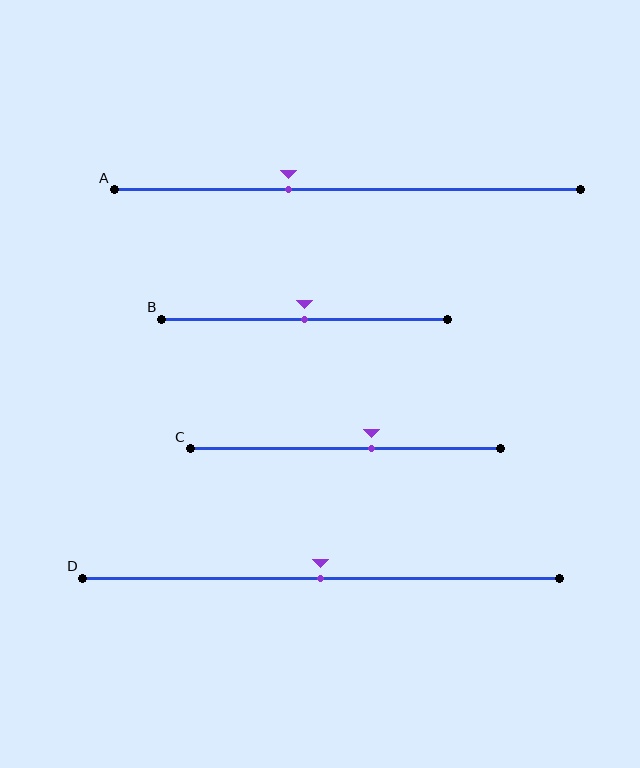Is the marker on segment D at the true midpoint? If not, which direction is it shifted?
Yes, the marker on segment D is at the true midpoint.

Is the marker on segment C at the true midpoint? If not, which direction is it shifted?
No, the marker on segment C is shifted to the right by about 8% of the segment length.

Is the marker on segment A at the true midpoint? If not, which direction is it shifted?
No, the marker on segment A is shifted to the left by about 13% of the segment length.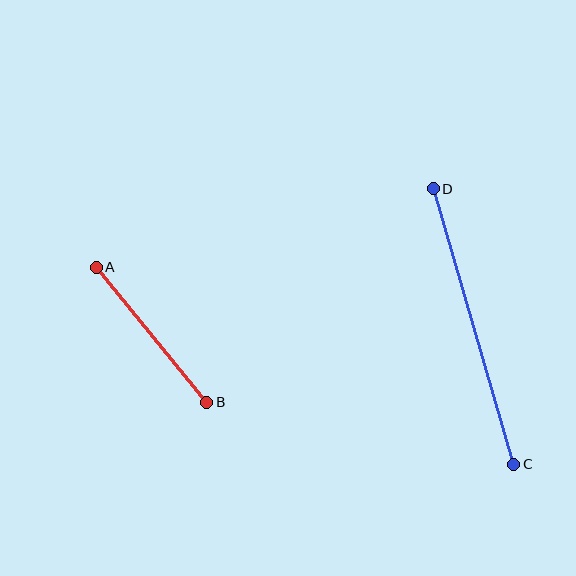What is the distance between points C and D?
The distance is approximately 287 pixels.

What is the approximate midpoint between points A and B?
The midpoint is at approximately (151, 335) pixels.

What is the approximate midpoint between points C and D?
The midpoint is at approximately (473, 326) pixels.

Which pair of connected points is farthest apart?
Points C and D are farthest apart.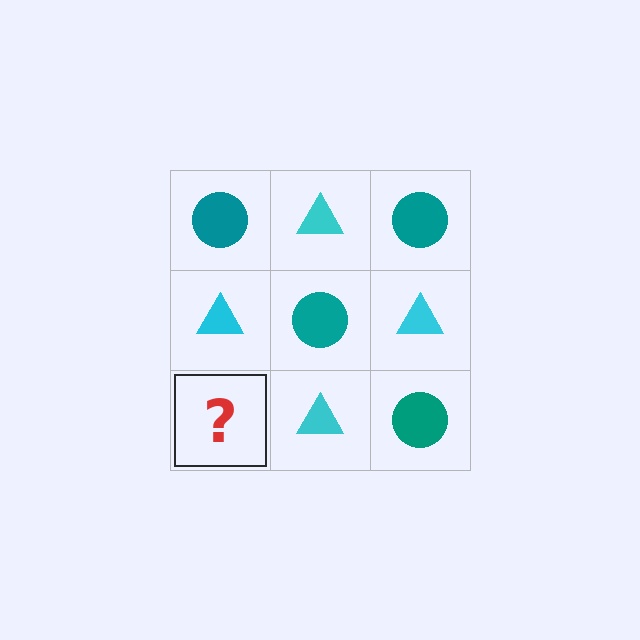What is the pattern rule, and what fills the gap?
The rule is that it alternates teal circle and cyan triangle in a checkerboard pattern. The gap should be filled with a teal circle.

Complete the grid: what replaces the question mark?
The question mark should be replaced with a teal circle.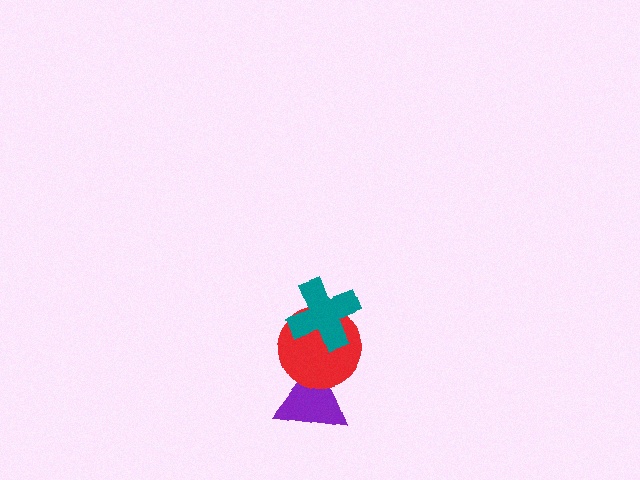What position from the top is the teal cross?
The teal cross is 1st from the top.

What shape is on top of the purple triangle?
The red circle is on top of the purple triangle.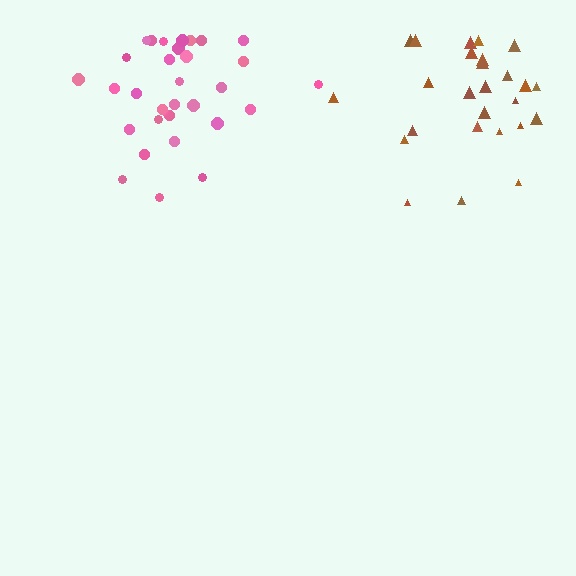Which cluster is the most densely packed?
Brown.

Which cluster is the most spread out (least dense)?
Pink.